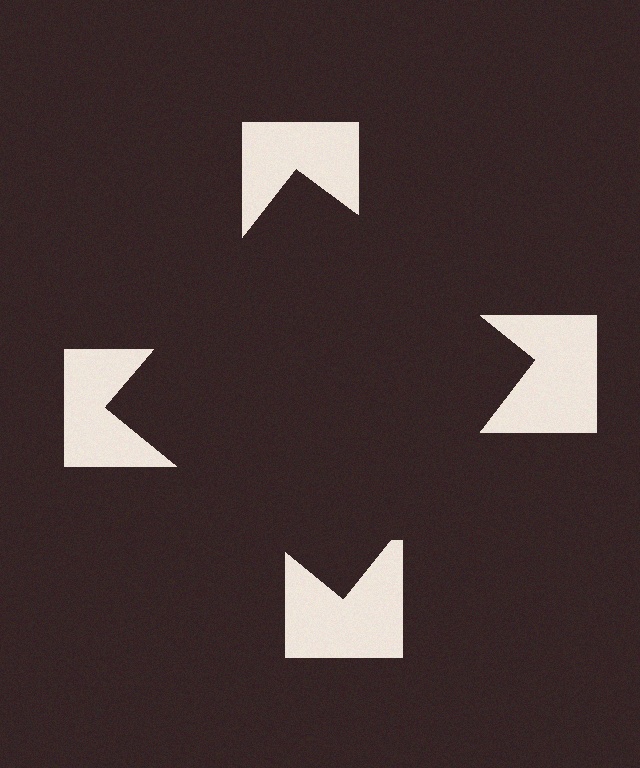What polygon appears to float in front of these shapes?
An illusory square — its edges are inferred from the aligned wedge cuts in the notched squares, not physically drawn.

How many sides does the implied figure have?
4 sides.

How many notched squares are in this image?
There are 4 — one at each vertex of the illusory square.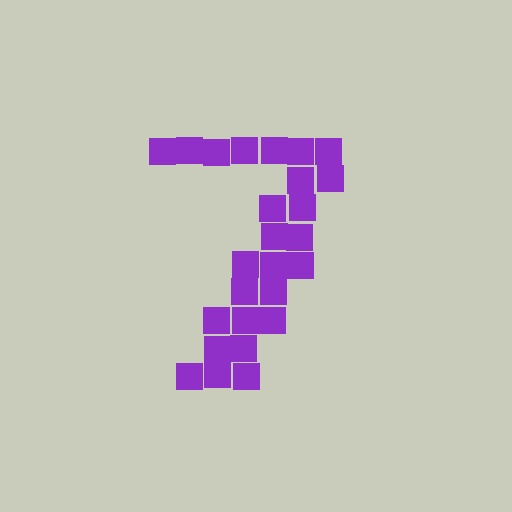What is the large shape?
The large shape is the digit 7.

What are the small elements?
The small elements are squares.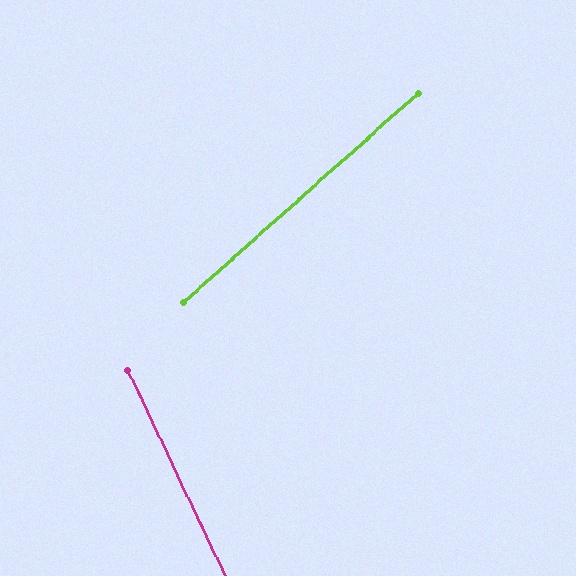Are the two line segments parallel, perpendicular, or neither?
Neither parallel nor perpendicular — they differ by about 74°.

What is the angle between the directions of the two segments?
Approximately 74 degrees.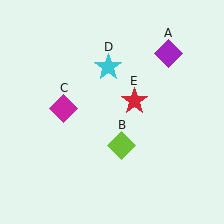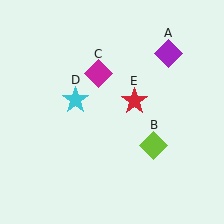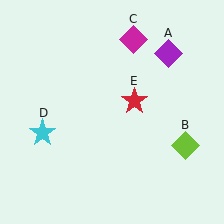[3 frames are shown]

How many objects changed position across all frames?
3 objects changed position: lime diamond (object B), magenta diamond (object C), cyan star (object D).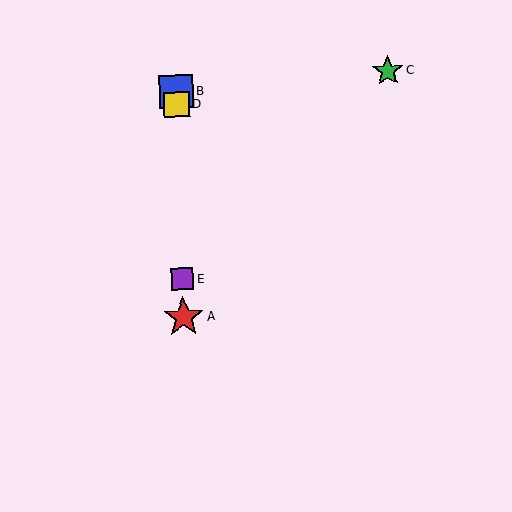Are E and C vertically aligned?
No, E is at x≈182 and C is at x≈388.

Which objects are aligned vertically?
Objects A, B, D, E are aligned vertically.